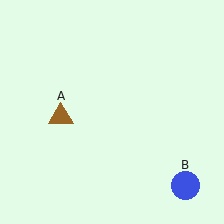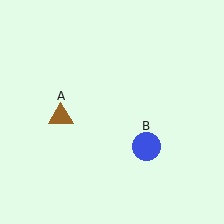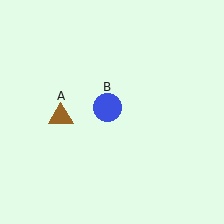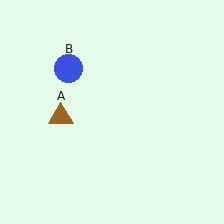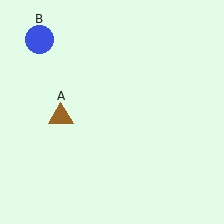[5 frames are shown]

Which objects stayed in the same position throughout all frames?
Brown triangle (object A) remained stationary.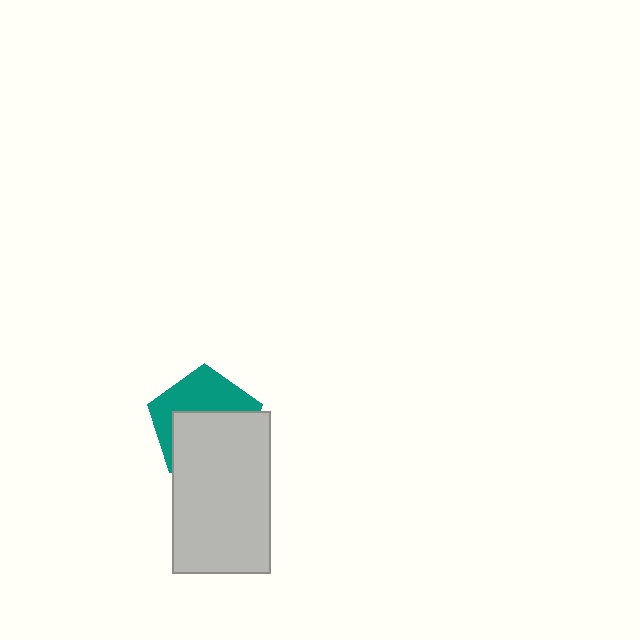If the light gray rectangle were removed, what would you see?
You would see the complete teal pentagon.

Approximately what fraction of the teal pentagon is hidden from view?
Roughly 55% of the teal pentagon is hidden behind the light gray rectangle.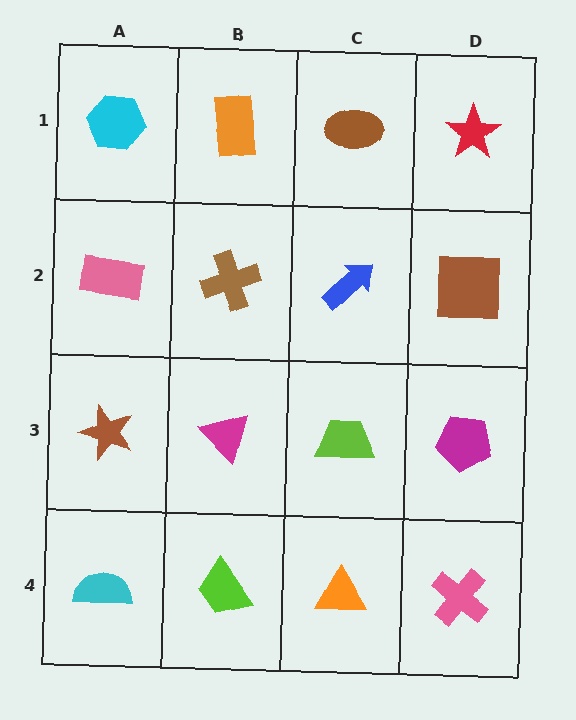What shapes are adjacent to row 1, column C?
A blue arrow (row 2, column C), an orange rectangle (row 1, column B), a red star (row 1, column D).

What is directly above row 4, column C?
A lime trapezoid.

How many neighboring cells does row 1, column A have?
2.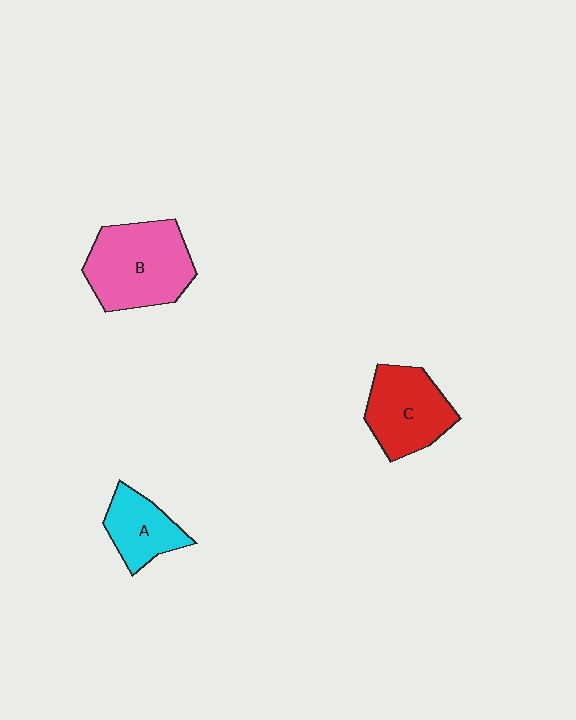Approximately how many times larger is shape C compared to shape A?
Approximately 1.4 times.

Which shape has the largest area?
Shape B (pink).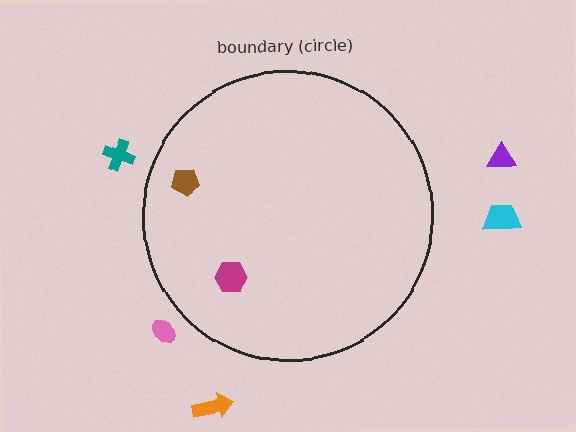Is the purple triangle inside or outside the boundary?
Outside.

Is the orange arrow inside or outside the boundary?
Outside.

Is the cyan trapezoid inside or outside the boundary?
Outside.